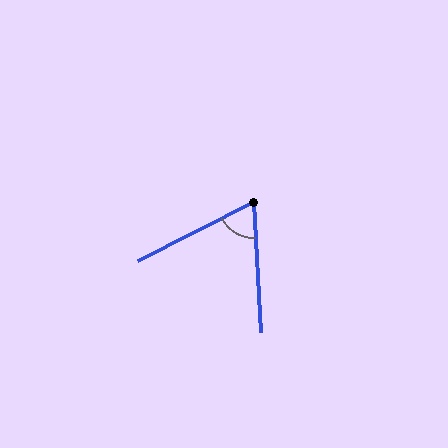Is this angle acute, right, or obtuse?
It is acute.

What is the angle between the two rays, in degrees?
Approximately 66 degrees.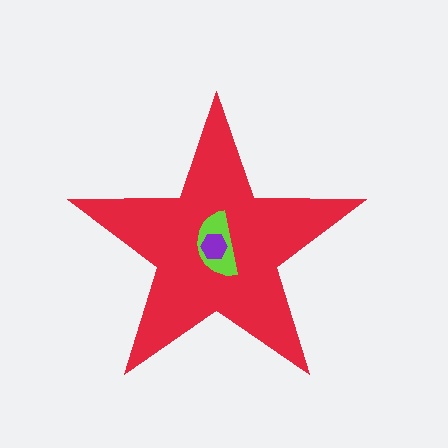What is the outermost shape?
The red star.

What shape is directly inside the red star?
The lime semicircle.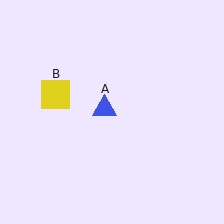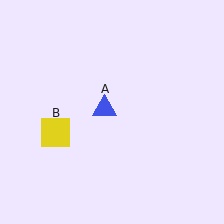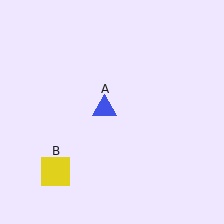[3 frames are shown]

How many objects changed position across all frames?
1 object changed position: yellow square (object B).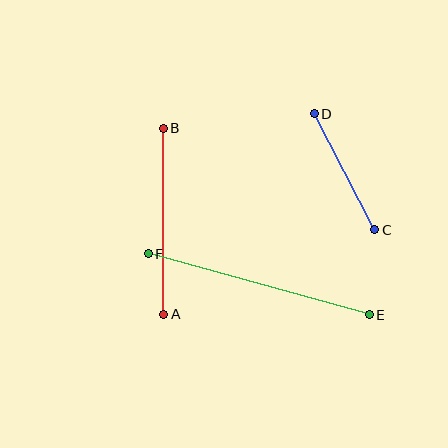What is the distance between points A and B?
The distance is approximately 186 pixels.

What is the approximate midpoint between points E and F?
The midpoint is at approximately (259, 284) pixels.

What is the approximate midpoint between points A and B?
The midpoint is at approximately (163, 221) pixels.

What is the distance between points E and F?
The distance is approximately 229 pixels.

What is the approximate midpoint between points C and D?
The midpoint is at approximately (345, 172) pixels.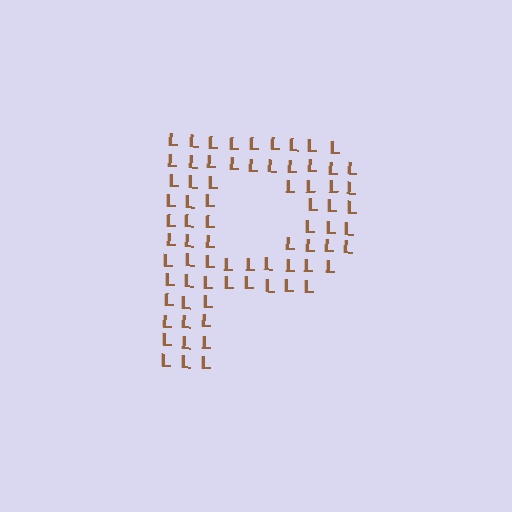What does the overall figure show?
The overall figure shows the letter P.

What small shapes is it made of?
It is made of small letter L's.